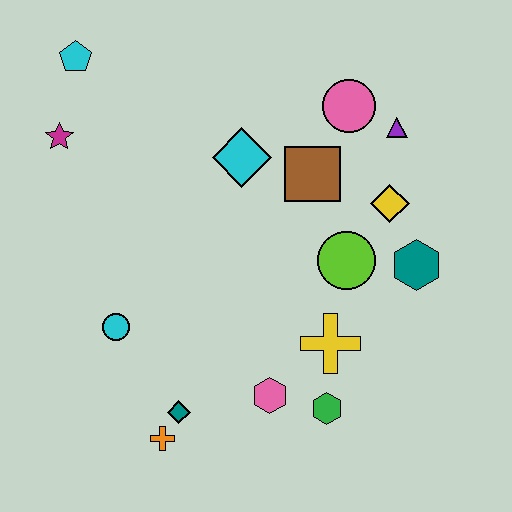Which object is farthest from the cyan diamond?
The orange cross is farthest from the cyan diamond.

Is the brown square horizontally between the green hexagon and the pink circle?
No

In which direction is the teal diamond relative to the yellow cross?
The teal diamond is to the left of the yellow cross.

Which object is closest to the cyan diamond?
The brown square is closest to the cyan diamond.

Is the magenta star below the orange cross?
No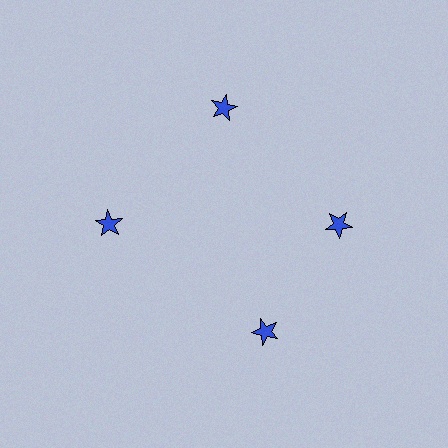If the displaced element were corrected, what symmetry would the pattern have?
It would have 4-fold rotational symmetry — the pattern would map onto itself every 90 degrees.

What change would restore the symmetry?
The symmetry would be restored by rotating it back into even spacing with its neighbors so that all 4 stars sit at equal angles and equal distance from the center.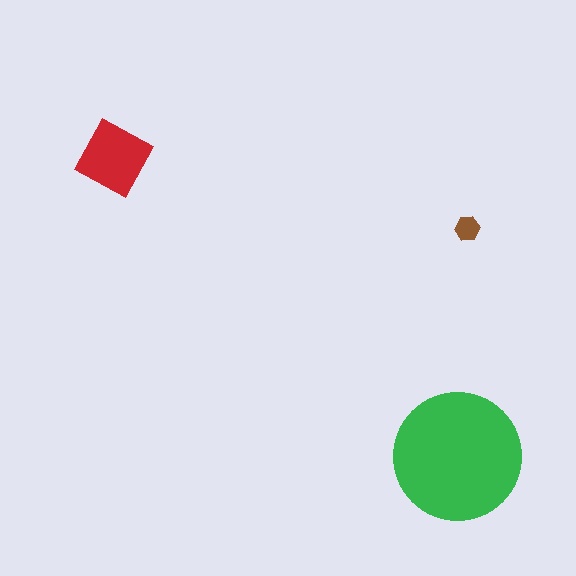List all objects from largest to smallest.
The green circle, the red diamond, the brown hexagon.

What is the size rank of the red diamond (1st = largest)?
2nd.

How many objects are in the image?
There are 3 objects in the image.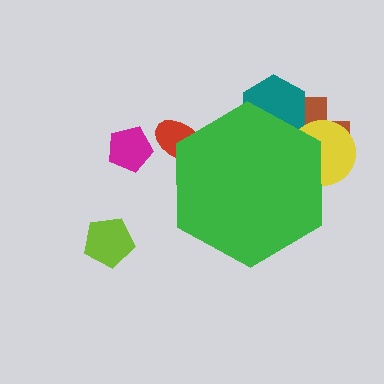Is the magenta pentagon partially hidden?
No, the magenta pentagon is fully visible.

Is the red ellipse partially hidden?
Yes, the red ellipse is partially hidden behind the green hexagon.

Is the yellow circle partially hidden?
Yes, the yellow circle is partially hidden behind the green hexagon.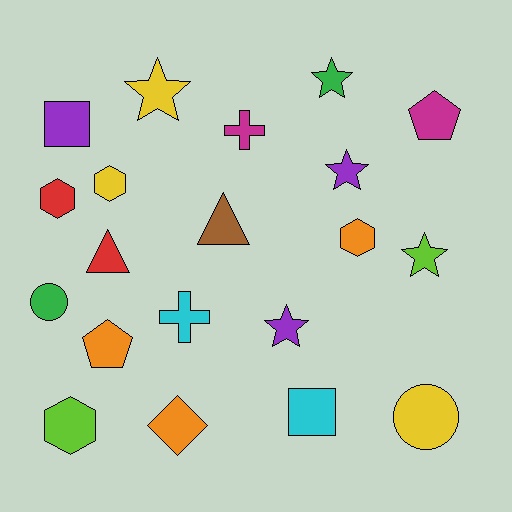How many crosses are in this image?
There are 2 crosses.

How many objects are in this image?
There are 20 objects.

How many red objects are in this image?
There are 2 red objects.